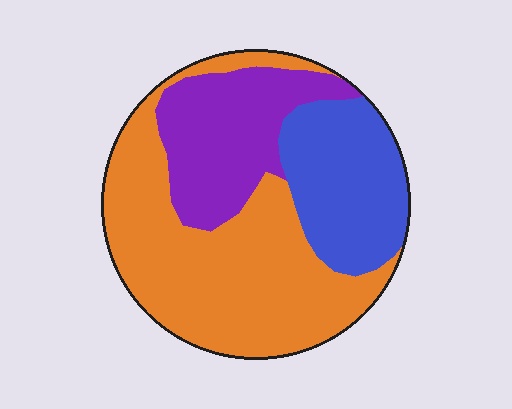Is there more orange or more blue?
Orange.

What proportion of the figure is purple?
Purple takes up between a sixth and a third of the figure.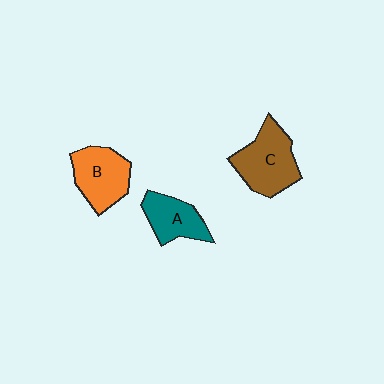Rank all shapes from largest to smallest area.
From largest to smallest: C (brown), B (orange), A (teal).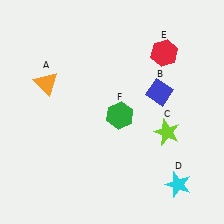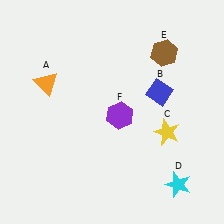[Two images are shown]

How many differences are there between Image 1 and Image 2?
There are 3 differences between the two images.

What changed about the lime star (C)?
In Image 1, C is lime. In Image 2, it changed to yellow.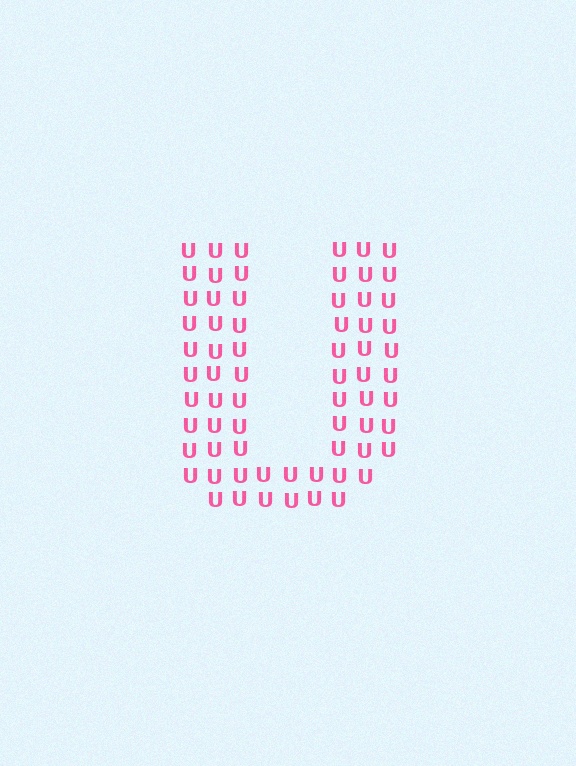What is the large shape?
The large shape is the letter U.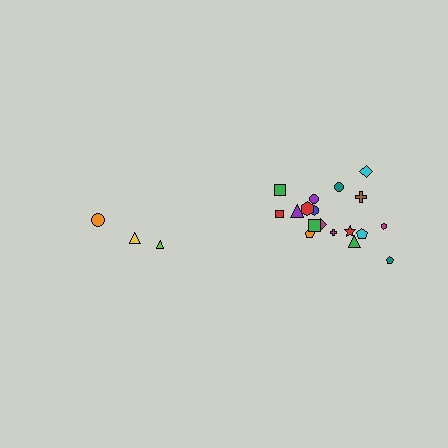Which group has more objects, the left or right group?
The right group.